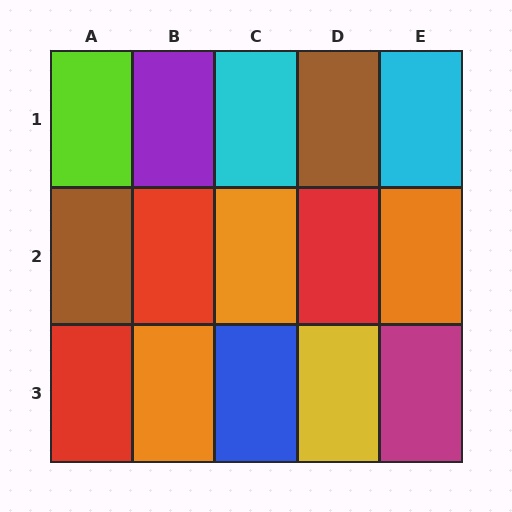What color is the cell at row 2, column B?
Red.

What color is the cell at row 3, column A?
Red.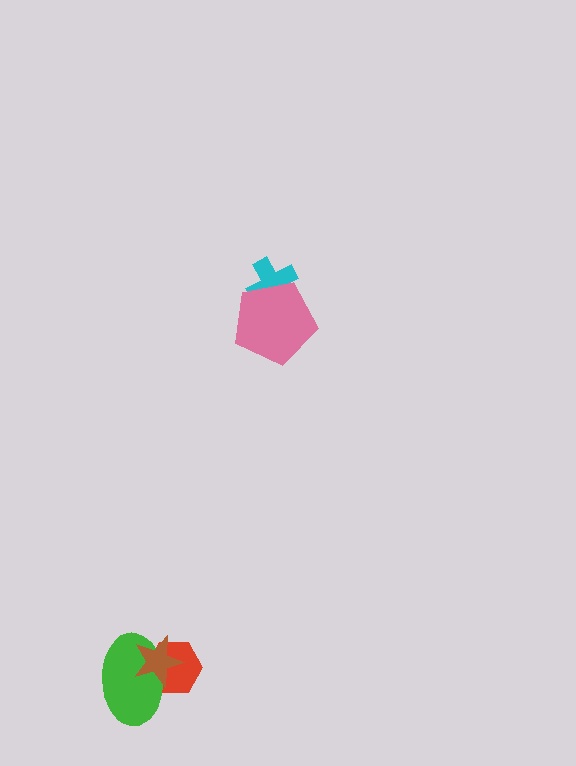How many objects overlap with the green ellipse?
2 objects overlap with the green ellipse.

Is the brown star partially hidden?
No, no other shape covers it.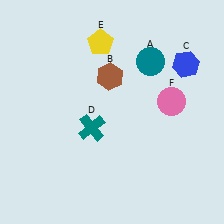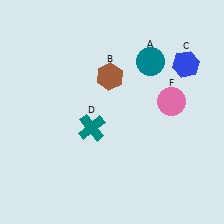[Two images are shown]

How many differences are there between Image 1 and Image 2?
There is 1 difference between the two images.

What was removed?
The yellow pentagon (E) was removed in Image 2.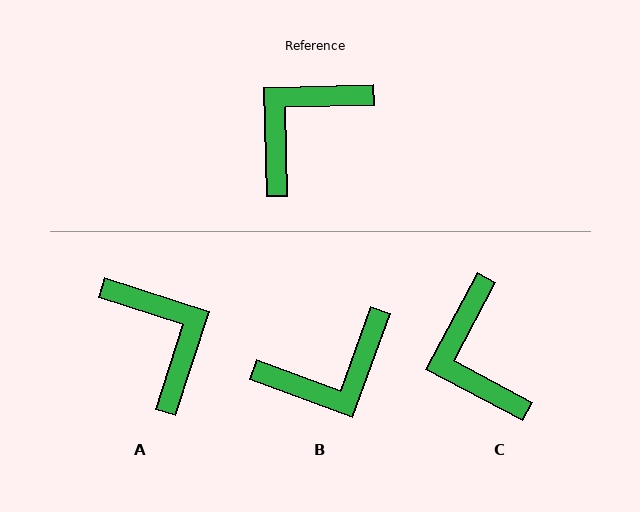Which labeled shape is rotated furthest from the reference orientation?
B, about 159 degrees away.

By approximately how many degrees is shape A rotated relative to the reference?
Approximately 109 degrees clockwise.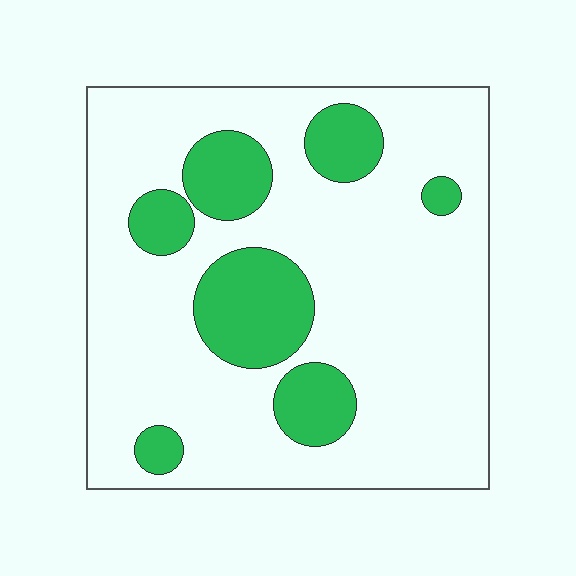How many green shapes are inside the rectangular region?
7.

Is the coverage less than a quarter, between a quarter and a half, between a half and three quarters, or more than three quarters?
Less than a quarter.